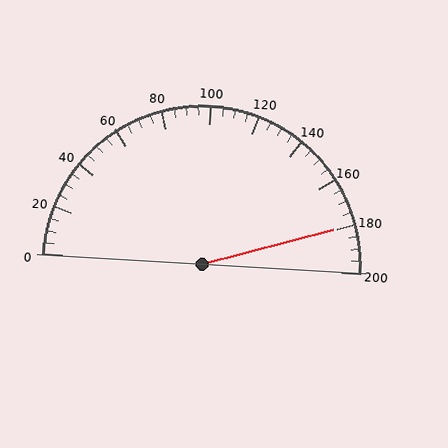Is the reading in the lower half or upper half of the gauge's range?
The reading is in the upper half of the range (0 to 200).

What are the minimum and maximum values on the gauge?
The gauge ranges from 0 to 200.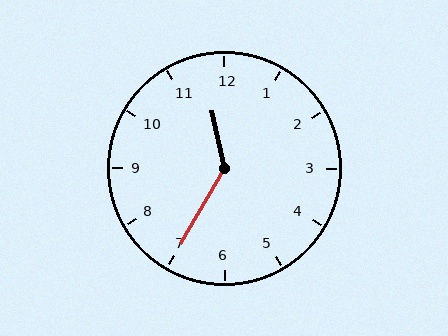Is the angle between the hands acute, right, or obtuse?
It is obtuse.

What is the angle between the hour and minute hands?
Approximately 138 degrees.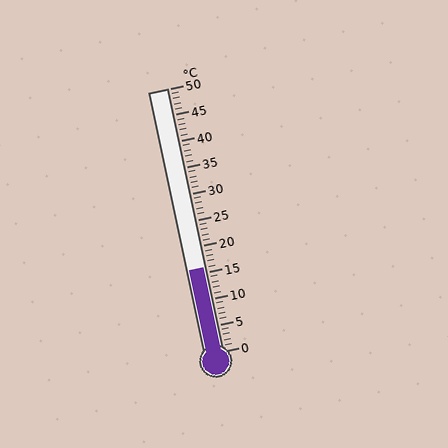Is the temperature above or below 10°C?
The temperature is above 10°C.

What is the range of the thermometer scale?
The thermometer scale ranges from 0°C to 50°C.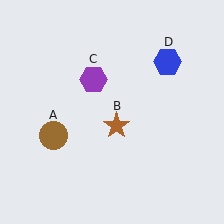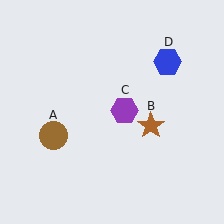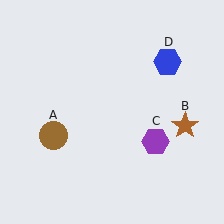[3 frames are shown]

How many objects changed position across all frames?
2 objects changed position: brown star (object B), purple hexagon (object C).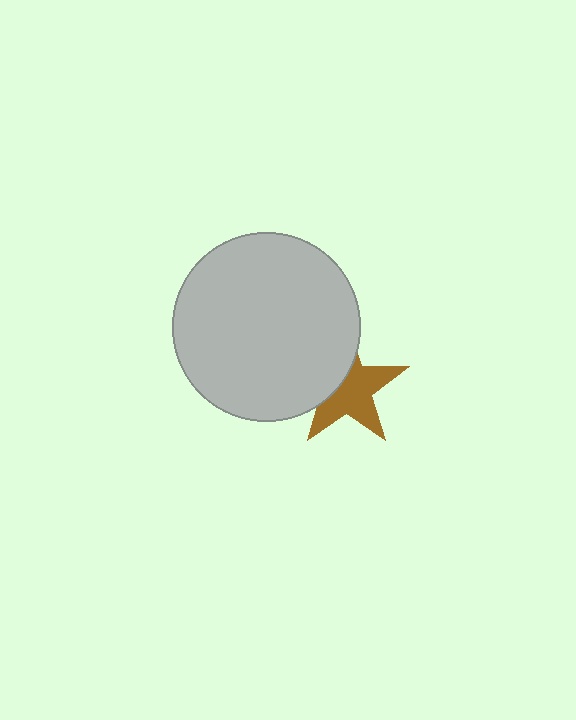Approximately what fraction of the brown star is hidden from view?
Roughly 38% of the brown star is hidden behind the light gray circle.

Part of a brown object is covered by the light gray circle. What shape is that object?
It is a star.